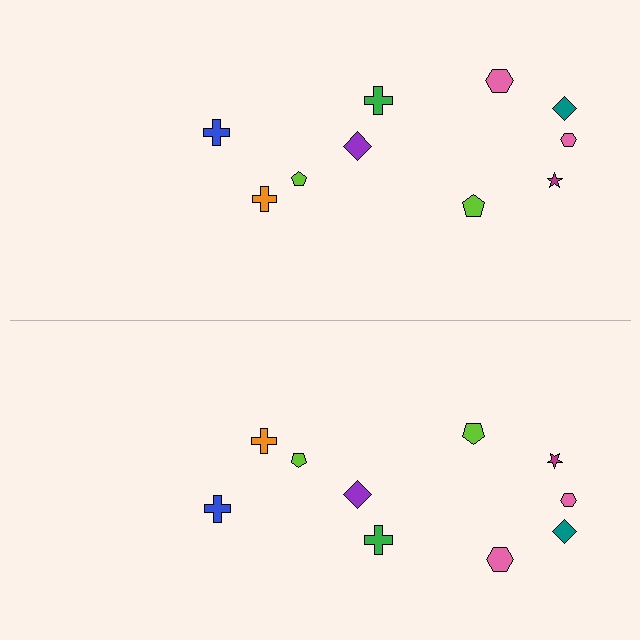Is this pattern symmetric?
Yes, this pattern has bilateral (reflection) symmetry.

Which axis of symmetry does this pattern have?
The pattern has a horizontal axis of symmetry running through the center of the image.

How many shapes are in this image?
There are 20 shapes in this image.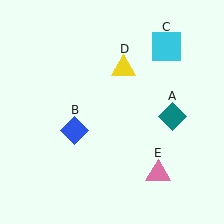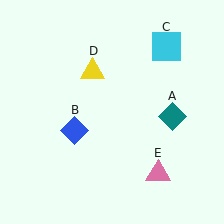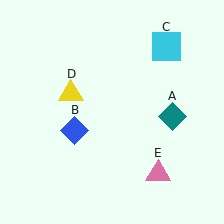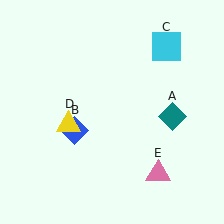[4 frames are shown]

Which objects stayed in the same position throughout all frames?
Teal diamond (object A) and blue diamond (object B) and cyan square (object C) and pink triangle (object E) remained stationary.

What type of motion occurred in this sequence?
The yellow triangle (object D) rotated counterclockwise around the center of the scene.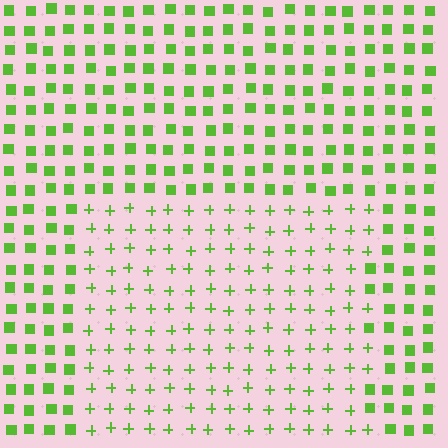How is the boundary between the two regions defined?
The boundary is defined by a change in element shape: plus signs inside vs. squares outside. All elements share the same color and spacing.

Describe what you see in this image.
The image is filled with small lime elements arranged in a uniform grid. A rectangle-shaped region contains plus signs, while the surrounding area contains squares. The boundary is defined purely by the change in element shape.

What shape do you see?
I see a rectangle.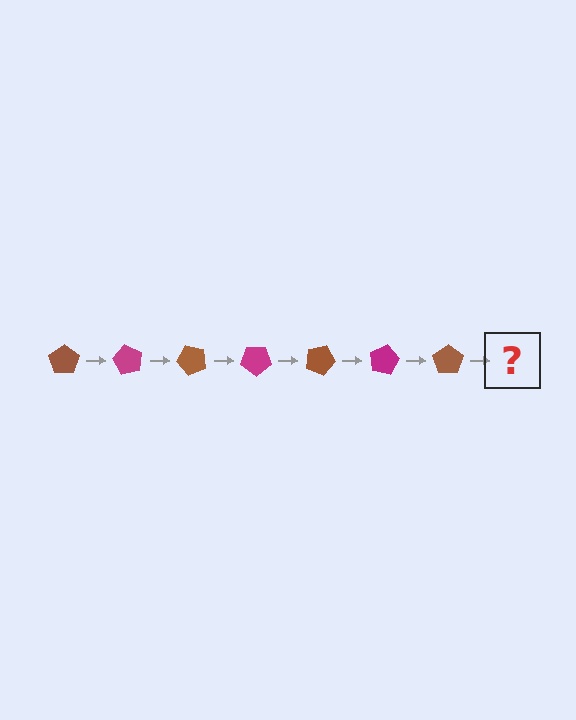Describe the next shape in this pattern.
It should be a magenta pentagon, rotated 420 degrees from the start.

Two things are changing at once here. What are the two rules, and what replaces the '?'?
The two rules are that it rotates 60 degrees each step and the color cycles through brown and magenta. The '?' should be a magenta pentagon, rotated 420 degrees from the start.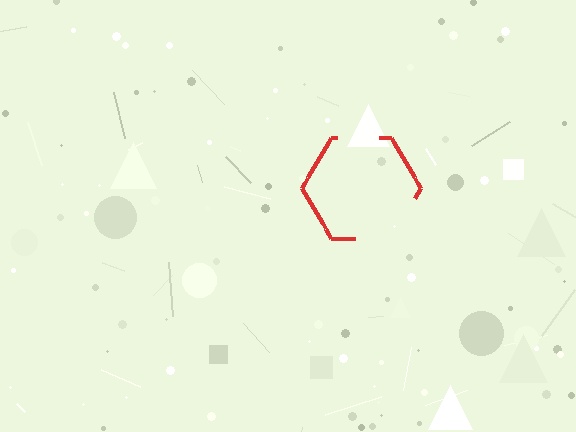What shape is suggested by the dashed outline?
The dashed outline suggests a hexagon.